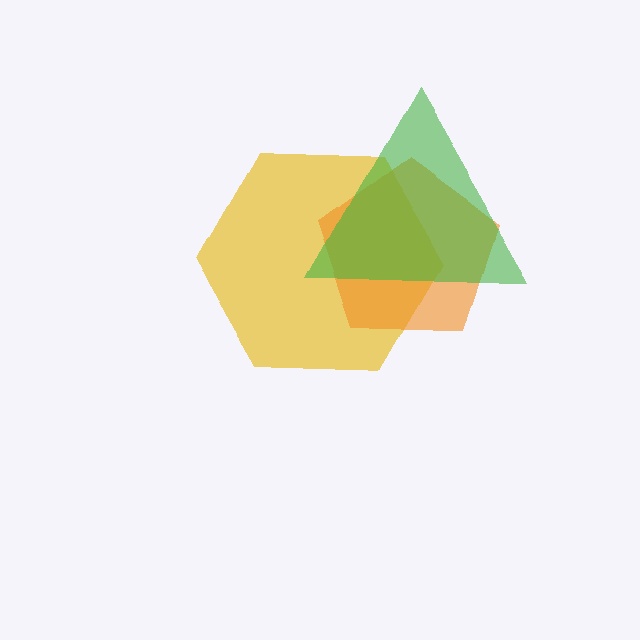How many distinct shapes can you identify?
There are 3 distinct shapes: a yellow hexagon, an orange pentagon, a green triangle.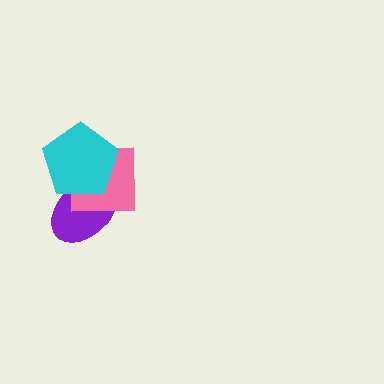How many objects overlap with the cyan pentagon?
2 objects overlap with the cyan pentagon.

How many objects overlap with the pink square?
2 objects overlap with the pink square.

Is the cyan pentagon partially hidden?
No, no other shape covers it.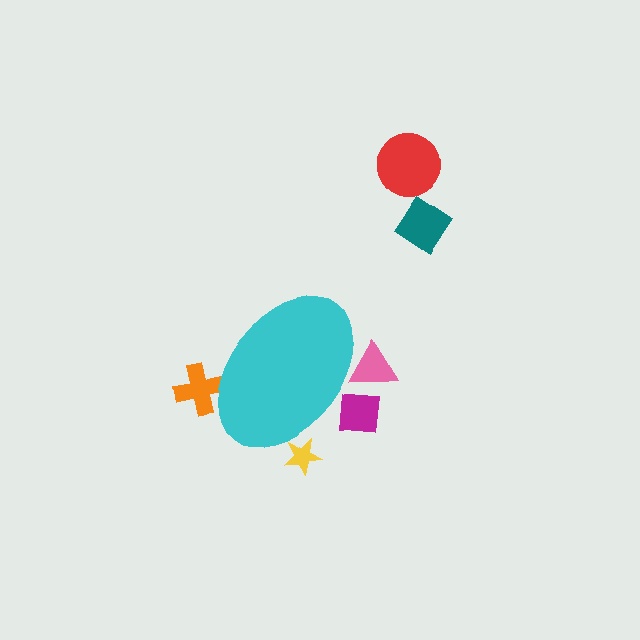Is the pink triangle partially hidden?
Yes, the pink triangle is partially hidden behind the cyan ellipse.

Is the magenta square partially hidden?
Yes, the magenta square is partially hidden behind the cyan ellipse.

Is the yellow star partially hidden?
Yes, the yellow star is partially hidden behind the cyan ellipse.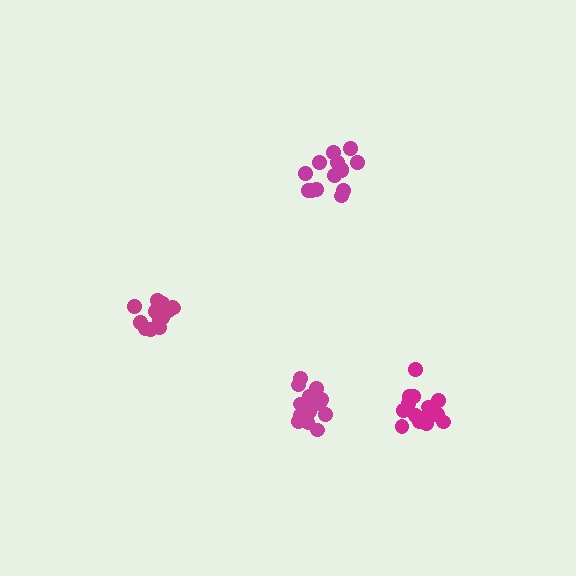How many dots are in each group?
Group 1: 15 dots, Group 2: 14 dots, Group 3: 17 dots, Group 4: 13 dots (59 total).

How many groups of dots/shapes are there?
There are 4 groups.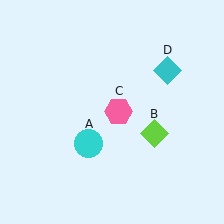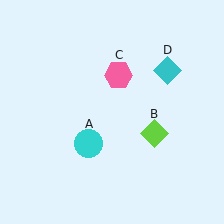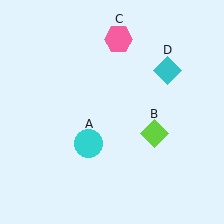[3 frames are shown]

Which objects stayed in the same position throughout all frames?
Cyan circle (object A) and lime diamond (object B) and cyan diamond (object D) remained stationary.